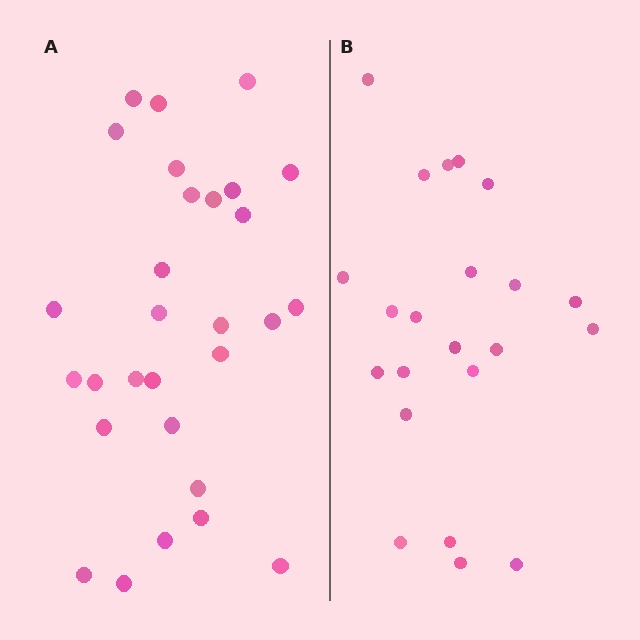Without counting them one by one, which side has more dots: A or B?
Region A (the left region) has more dots.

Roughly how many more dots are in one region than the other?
Region A has roughly 8 or so more dots than region B.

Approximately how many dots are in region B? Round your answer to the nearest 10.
About 20 dots. (The exact count is 22, which rounds to 20.)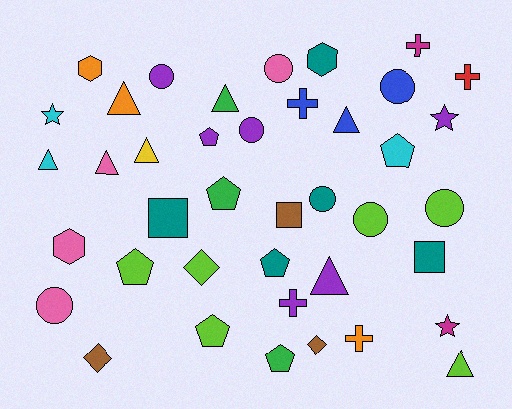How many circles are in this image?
There are 8 circles.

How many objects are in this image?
There are 40 objects.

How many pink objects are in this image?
There are 4 pink objects.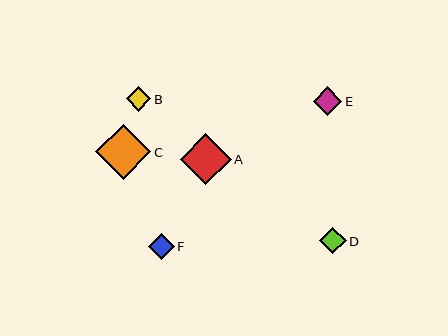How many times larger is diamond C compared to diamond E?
Diamond C is approximately 1.9 times the size of diamond E.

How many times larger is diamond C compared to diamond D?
Diamond C is approximately 2.1 times the size of diamond D.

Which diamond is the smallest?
Diamond B is the smallest with a size of approximately 25 pixels.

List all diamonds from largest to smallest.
From largest to smallest: C, A, E, D, F, B.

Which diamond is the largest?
Diamond C is the largest with a size of approximately 55 pixels.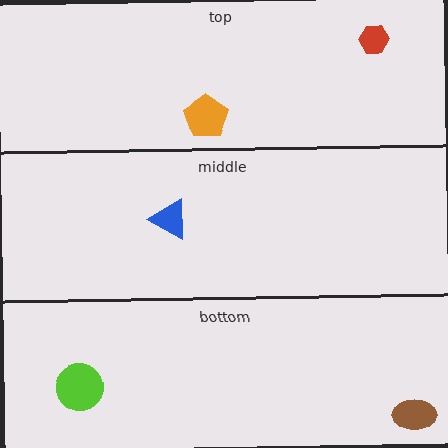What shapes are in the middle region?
The blue triangle.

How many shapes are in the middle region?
1.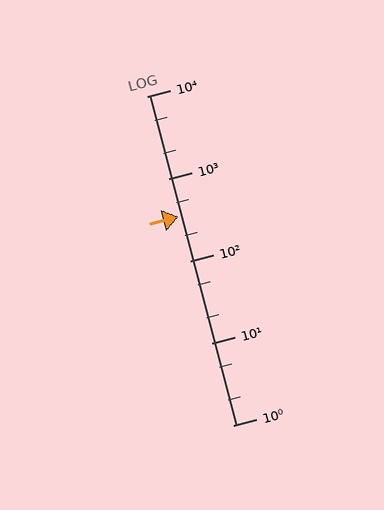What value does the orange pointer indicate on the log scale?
The pointer indicates approximately 340.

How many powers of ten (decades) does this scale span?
The scale spans 4 decades, from 1 to 10000.